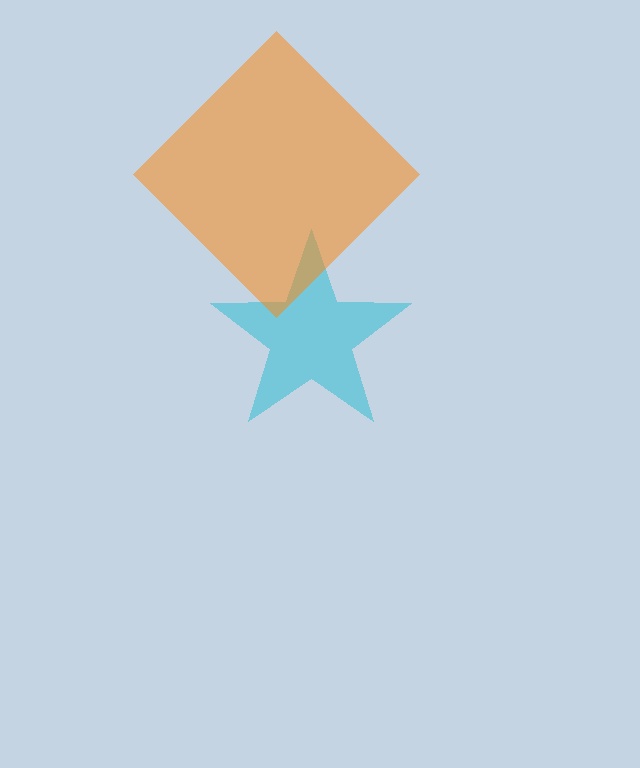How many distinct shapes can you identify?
There are 2 distinct shapes: a cyan star, an orange diamond.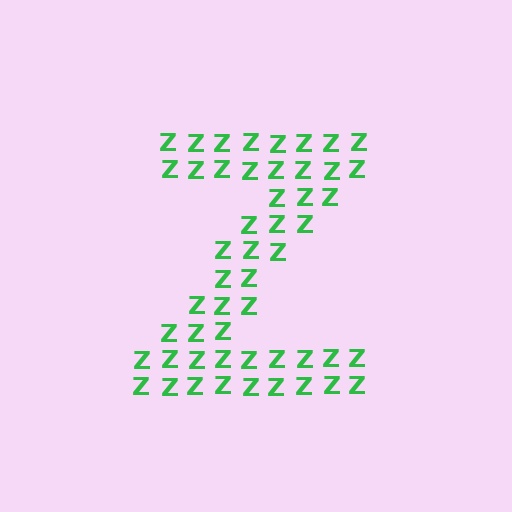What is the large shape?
The large shape is the letter Z.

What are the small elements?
The small elements are letter Z's.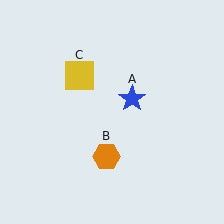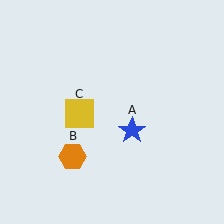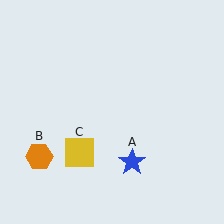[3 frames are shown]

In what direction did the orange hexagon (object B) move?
The orange hexagon (object B) moved left.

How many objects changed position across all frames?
3 objects changed position: blue star (object A), orange hexagon (object B), yellow square (object C).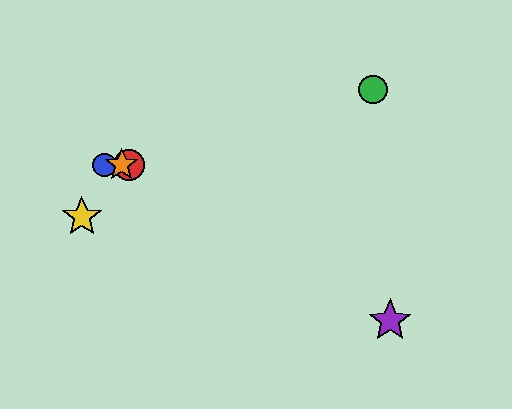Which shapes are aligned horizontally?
The red circle, the blue circle, the orange star are aligned horizontally.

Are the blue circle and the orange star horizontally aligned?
Yes, both are at y≈165.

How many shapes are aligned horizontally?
3 shapes (the red circle, the blue circle, the orange star) are aligned horizontally.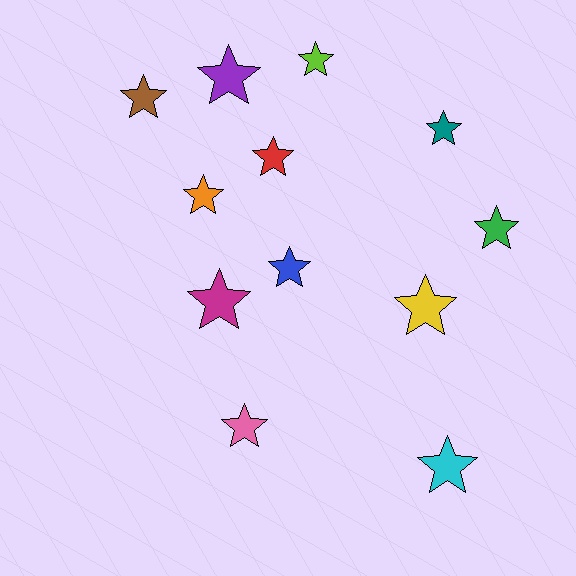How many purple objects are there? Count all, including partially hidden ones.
There is 1 purple object.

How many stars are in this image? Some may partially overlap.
There are 12 stars.